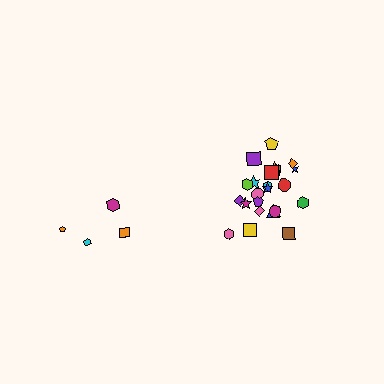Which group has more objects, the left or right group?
The right group.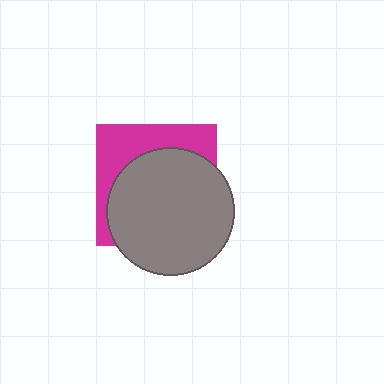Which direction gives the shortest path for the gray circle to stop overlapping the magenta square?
Moving toward the lower-right gives the shortest separation.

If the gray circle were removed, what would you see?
You would see the complete magenta square.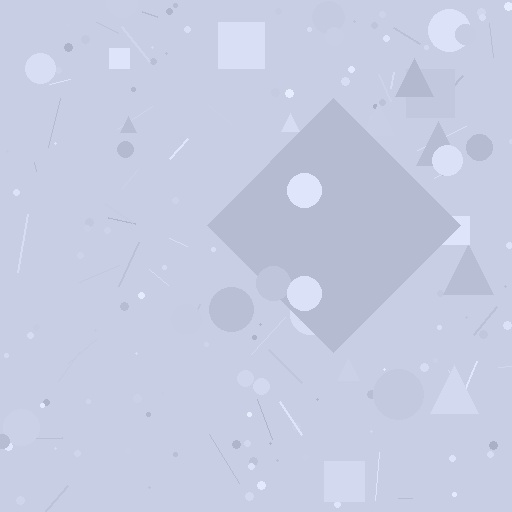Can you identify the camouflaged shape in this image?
The camouflaged shape is a diamond.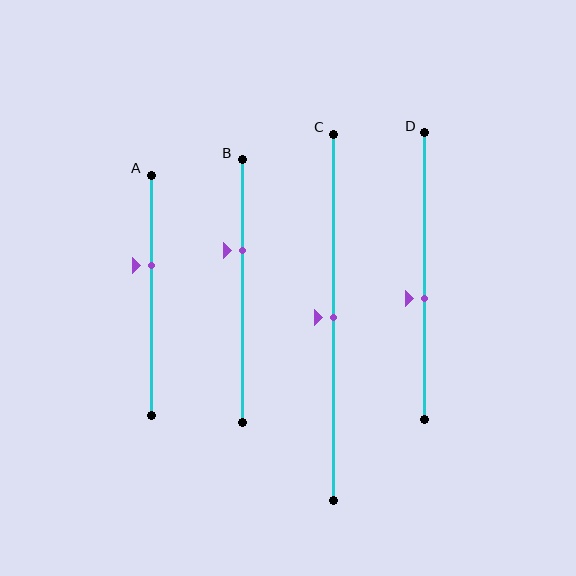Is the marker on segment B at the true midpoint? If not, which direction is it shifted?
No, the marker on segment B is shifted upward by about 15% of the segment length.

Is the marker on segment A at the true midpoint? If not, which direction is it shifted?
No, the marker on segment A is shifted upward by about 12% of the segment length.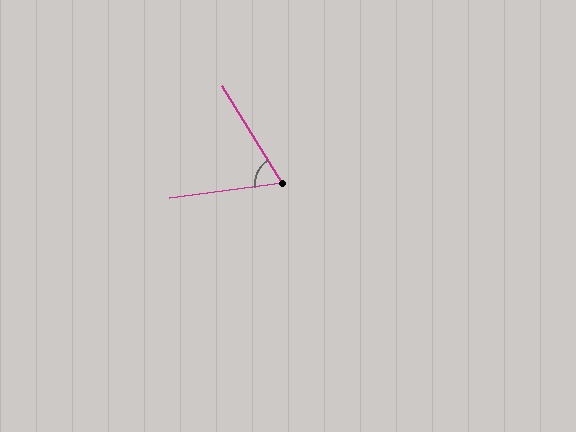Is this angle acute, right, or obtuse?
It is acute.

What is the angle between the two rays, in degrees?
Approximately 66 degrees.